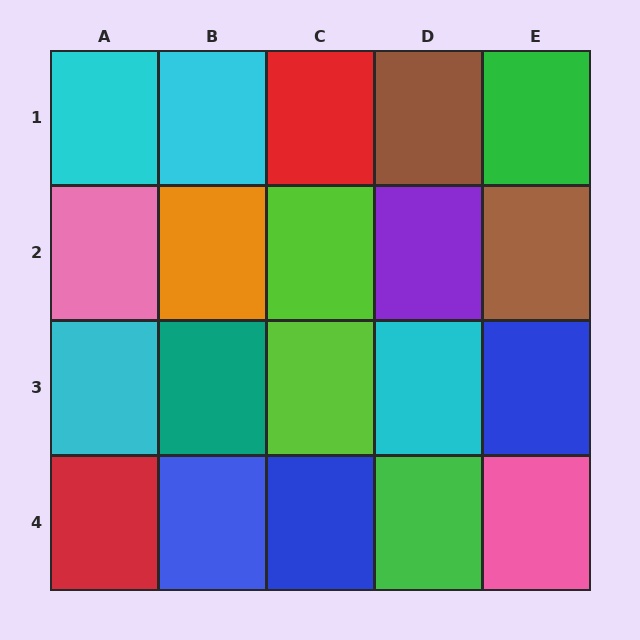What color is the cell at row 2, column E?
Brown.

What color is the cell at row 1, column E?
Green.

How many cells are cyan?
4 cells are cyan.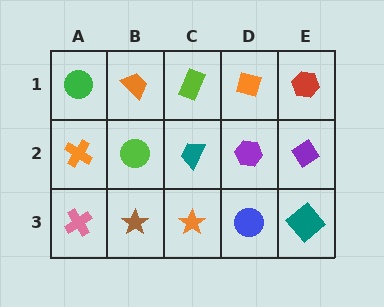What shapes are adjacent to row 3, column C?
A teal trapezoid (row 2, column C), a brown star (row 3, column B), a blue circle (row 3, column D).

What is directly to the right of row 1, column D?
A red hexagon.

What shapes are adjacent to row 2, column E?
A red hexagon (row 1, column E), a teal diamond (row 3, column E), a purple hexagon (row 2, column D).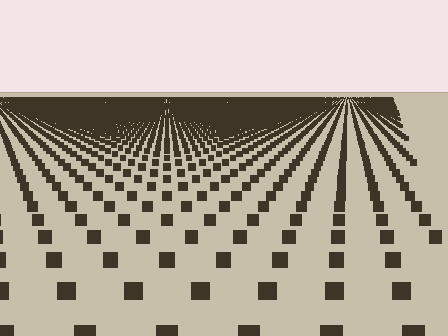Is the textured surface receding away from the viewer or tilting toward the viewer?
The surface is receding away from the viewer. Texture elements get smaller and denser toward the top.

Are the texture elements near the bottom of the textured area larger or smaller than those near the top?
Larger. Near the bottom, elements are closer to the viewer and appear at a bigger on-screen size.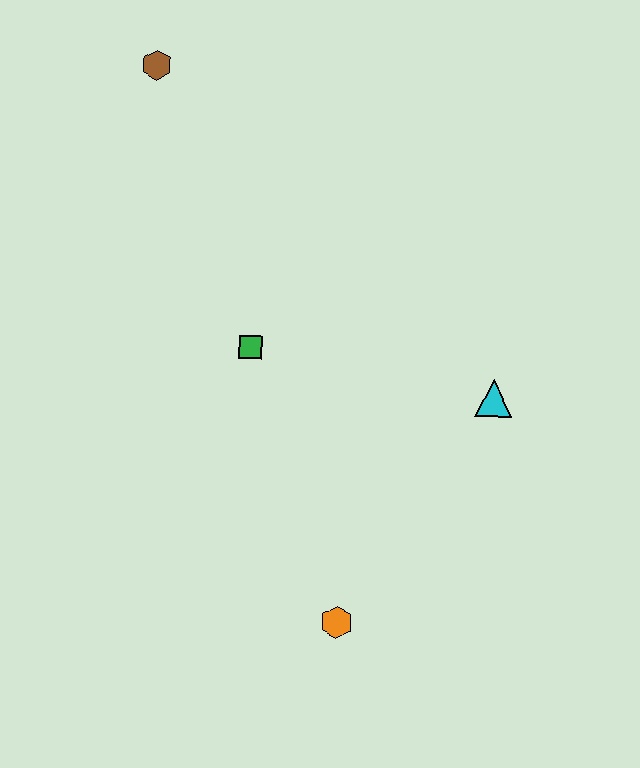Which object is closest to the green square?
The cyan triangle is closest to the green square.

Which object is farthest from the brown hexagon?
The orange hexagon is farthest from the brown hexagon.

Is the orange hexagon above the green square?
No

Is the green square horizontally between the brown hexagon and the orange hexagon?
Yes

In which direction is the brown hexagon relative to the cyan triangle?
The brown hexagon is to the left of the cyan triangle.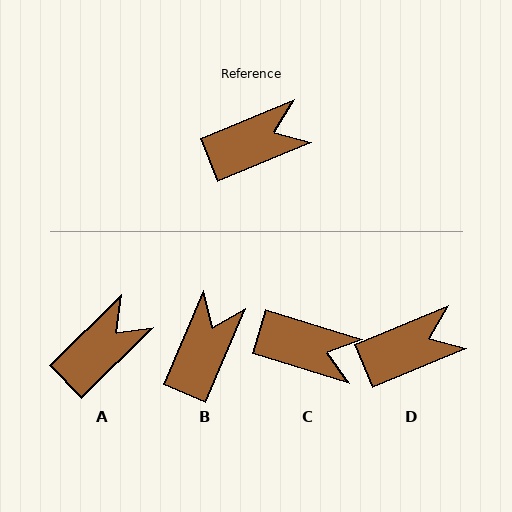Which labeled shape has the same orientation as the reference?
D.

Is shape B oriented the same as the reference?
No, it is off by about 44 degrees.